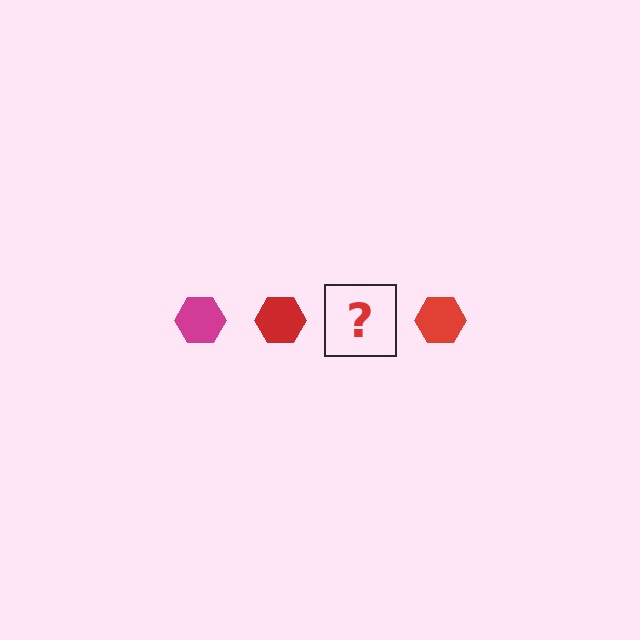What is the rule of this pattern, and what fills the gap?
The rule is that the pattern cycles through magenta, red hexagons. The gap should be filled with a magenta hexagon.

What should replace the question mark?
The question mark should be replaced with a magenta hexagon.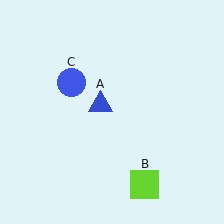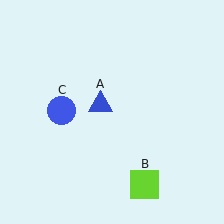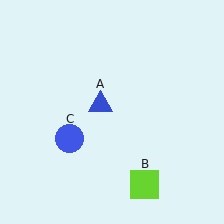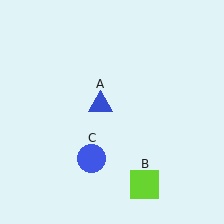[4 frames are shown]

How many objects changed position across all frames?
1 object changed position: blue circle (object C).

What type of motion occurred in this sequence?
The blue circle (object C) rotated counterclockwise around the center of the scene.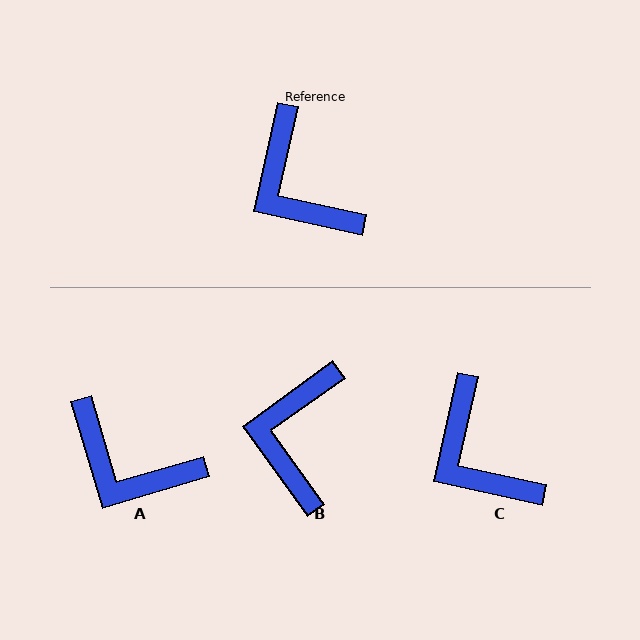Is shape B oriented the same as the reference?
No, it is off by about 42 degrees.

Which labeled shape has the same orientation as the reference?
C.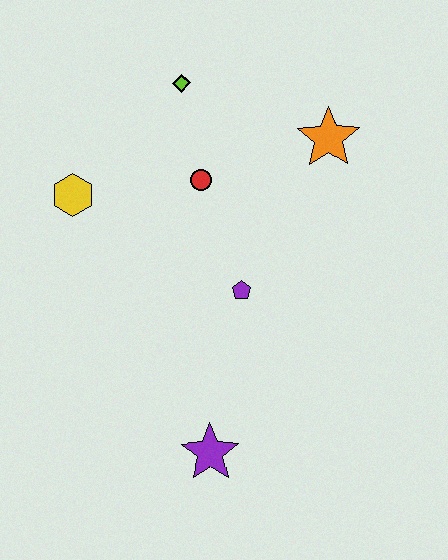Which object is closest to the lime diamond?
The red circle is closest to the lime diamond.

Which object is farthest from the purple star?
The lime diamond is farthest from the purple star.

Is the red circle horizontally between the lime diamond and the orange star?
Yes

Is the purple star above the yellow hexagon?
No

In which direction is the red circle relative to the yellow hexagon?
The red circle is to the right of the yellow hexagon.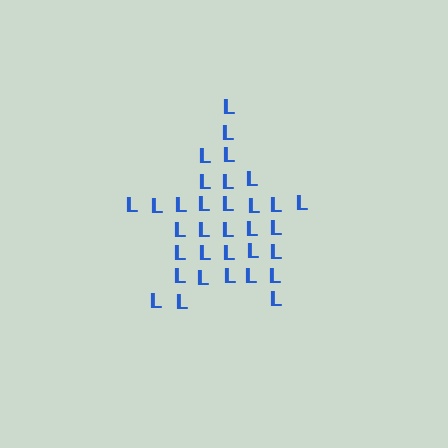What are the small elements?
The small elements are letter L's.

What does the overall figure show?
The overall figure shows a star.